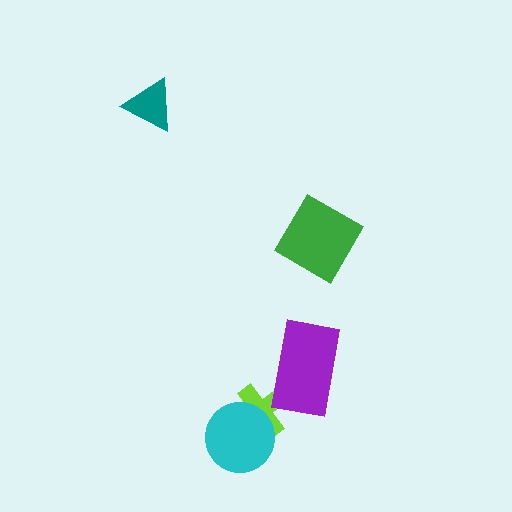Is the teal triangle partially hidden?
No, no other shape covers it.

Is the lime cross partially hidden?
Yes, it is partially covered by another shape.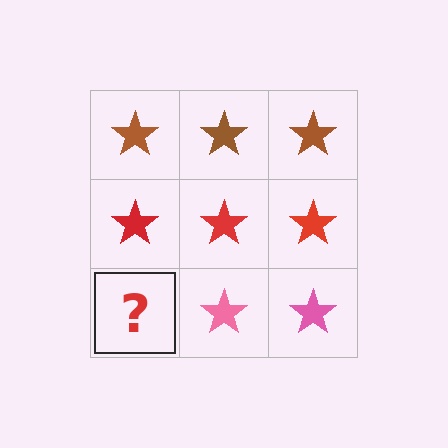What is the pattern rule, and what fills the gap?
The rule is that each row has a consistent color. The gap should be filled with a pink star.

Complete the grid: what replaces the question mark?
The question mark should be replaced with a pink star.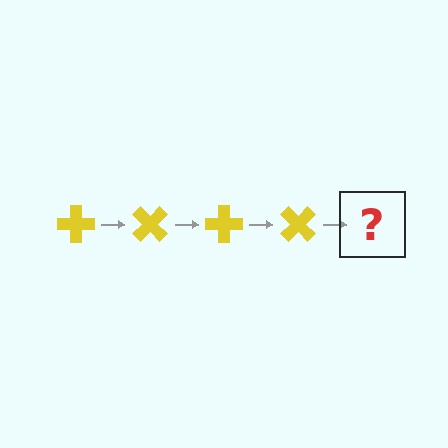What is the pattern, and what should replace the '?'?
The pattern is that the cross rotates 45 degrees each step. The '?' should be a yellow cross rotated 180 degrees.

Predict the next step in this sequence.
The next step is a yellow cross rotated 180 degrees.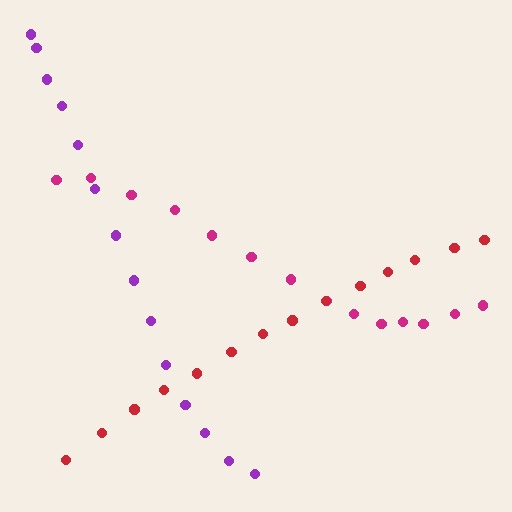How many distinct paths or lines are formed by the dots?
There are 3 distinct paths.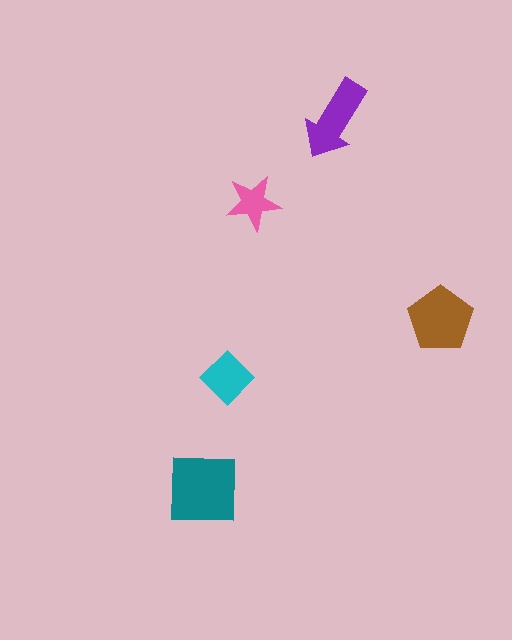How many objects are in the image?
There are 5 objects in the image.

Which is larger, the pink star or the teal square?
The teal square.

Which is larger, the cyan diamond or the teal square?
The teal square.